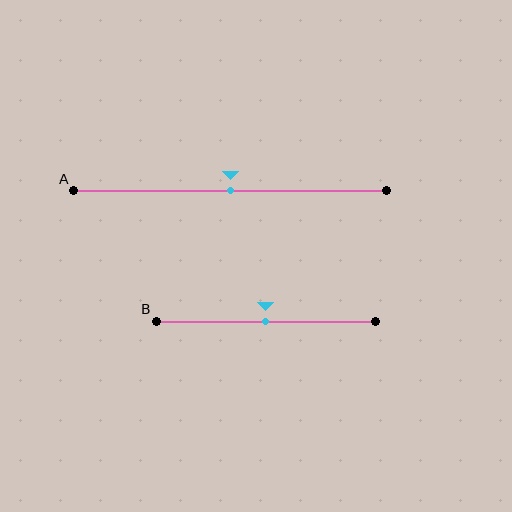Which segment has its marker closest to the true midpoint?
Segment A has its marker closest to the true midpoint.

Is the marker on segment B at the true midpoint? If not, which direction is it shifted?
Yes, the marker on segment B is at the true midpoint.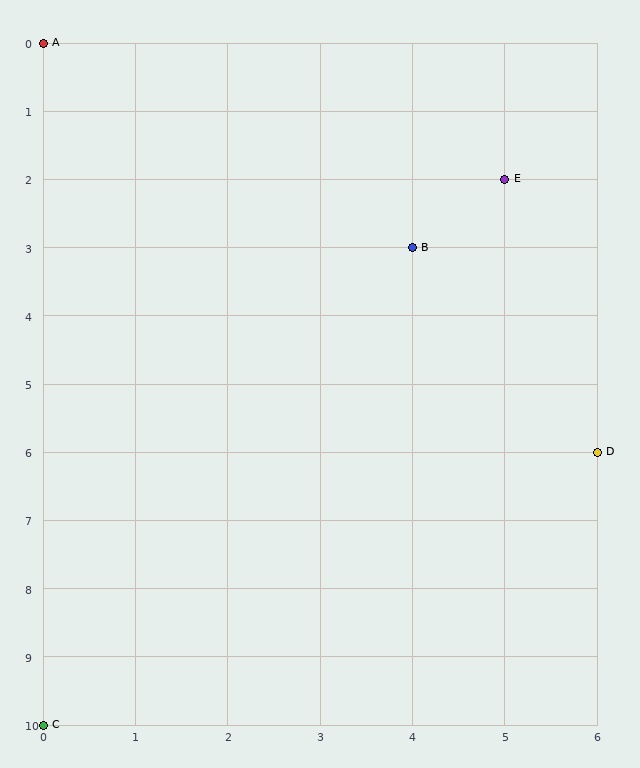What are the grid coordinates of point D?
Point D is at grid coordinates (6, 6).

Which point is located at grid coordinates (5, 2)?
Point E is at (5, 2).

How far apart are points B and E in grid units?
Points B and E are 1 column and 1 row apart (about 1.4 grid units diagonally).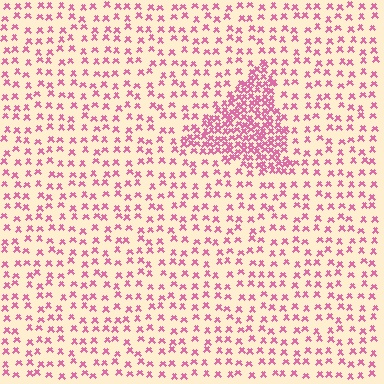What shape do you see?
I see a triangle.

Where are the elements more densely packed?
The elements are more densely packed inside the triangle boundary.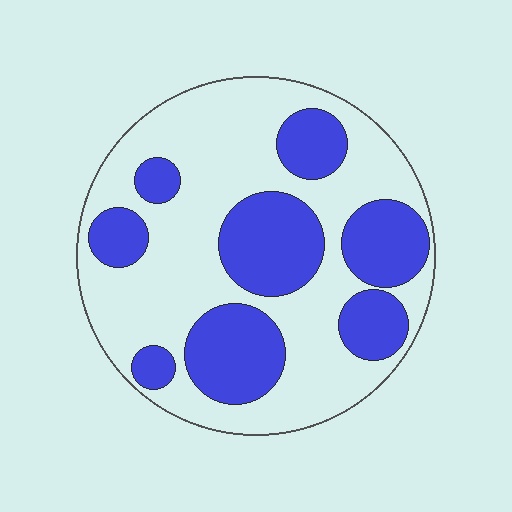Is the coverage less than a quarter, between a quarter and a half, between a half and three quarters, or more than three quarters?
Between a quarter and a half.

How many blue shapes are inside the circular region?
8.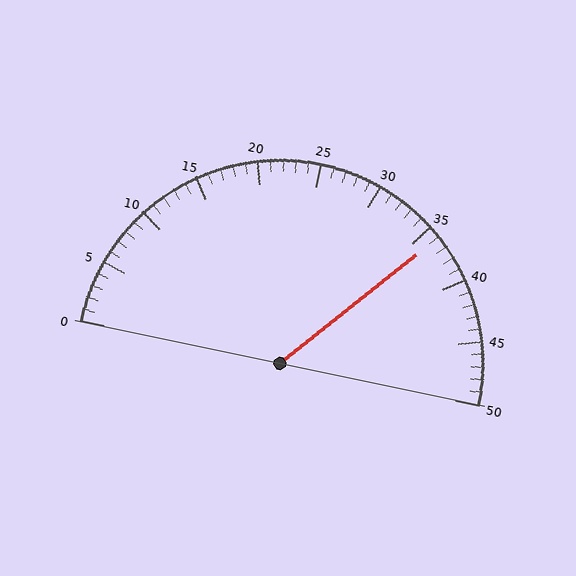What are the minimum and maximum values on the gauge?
The gauge ranges from 0 to 50.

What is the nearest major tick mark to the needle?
The nearest major tick mark is 35.